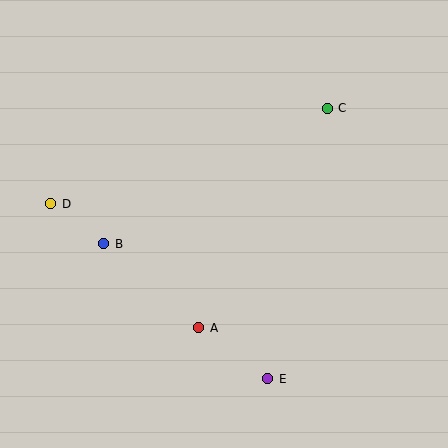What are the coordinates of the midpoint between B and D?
The midpoint between B and D is at (77, 224).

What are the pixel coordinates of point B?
Point B is at (104, 244).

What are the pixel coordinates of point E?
Point E is at (268, 379).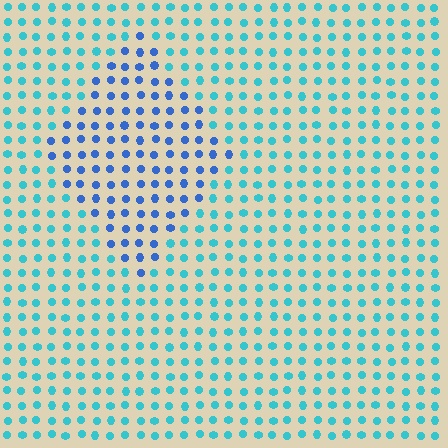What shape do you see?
I see a diamond.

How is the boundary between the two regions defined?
The boundary is defined purely by a slight shift in hue (about 37 degrees). Spacing, size, and orientation are identical on both sides.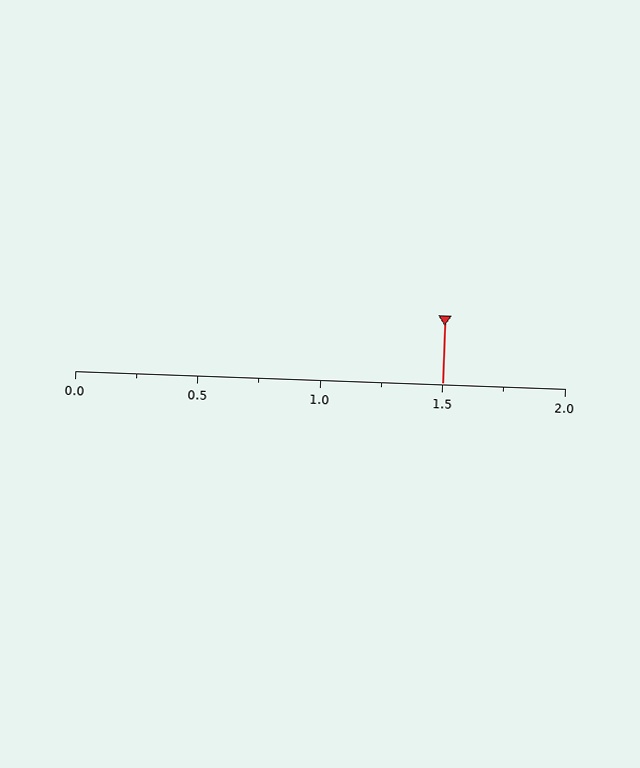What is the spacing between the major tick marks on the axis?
The major ticks are spaced 0.5 apart.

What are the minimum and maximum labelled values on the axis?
The axis runs from 0.0 to 2.0.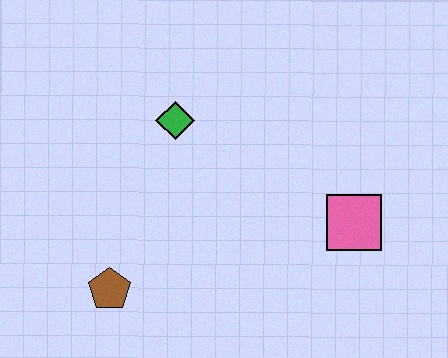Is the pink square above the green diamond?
No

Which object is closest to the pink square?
The green diamond is closest to the pink square.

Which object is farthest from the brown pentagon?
The pink square is farthest from the brown pentagon.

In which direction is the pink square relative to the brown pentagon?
The pink square is to the right of the brown pentagon.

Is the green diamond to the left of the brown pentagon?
No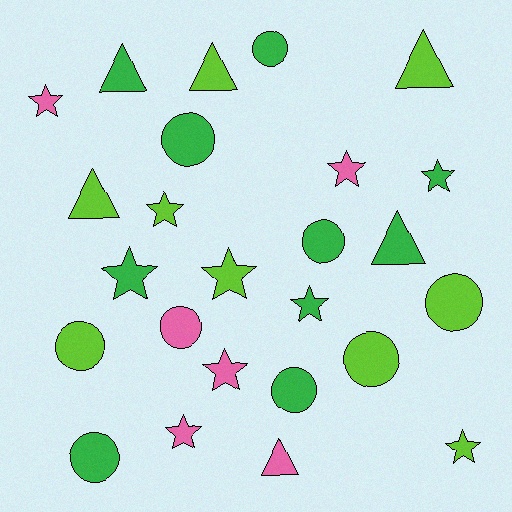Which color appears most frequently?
Green, with 10 objects.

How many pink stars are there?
There are 4 pink stars.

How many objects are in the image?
There are 25 objects.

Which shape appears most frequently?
Star, with 10 objects.